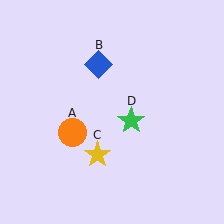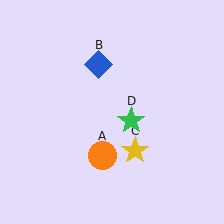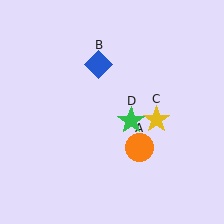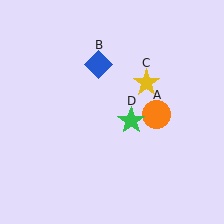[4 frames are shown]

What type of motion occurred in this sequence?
The orange circle (object A), yellow star (object C) rotated counterclockwise around the center of the scene.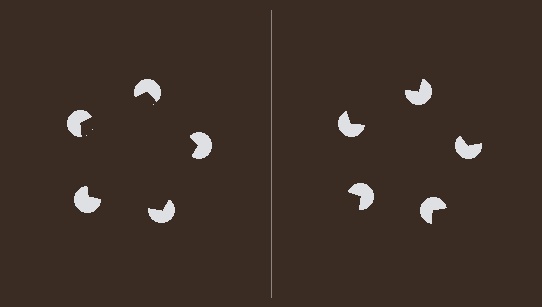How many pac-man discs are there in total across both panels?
10 — 5 on each side.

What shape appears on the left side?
An illusory pentagon.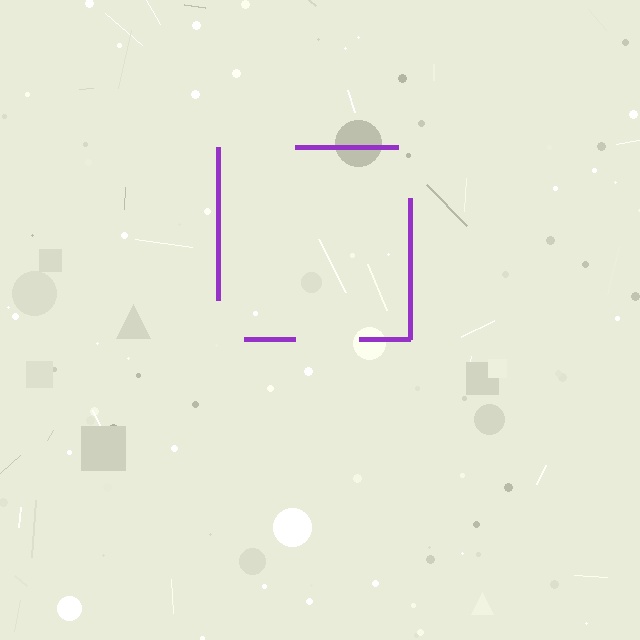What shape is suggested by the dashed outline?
The dashed outline suggests a square.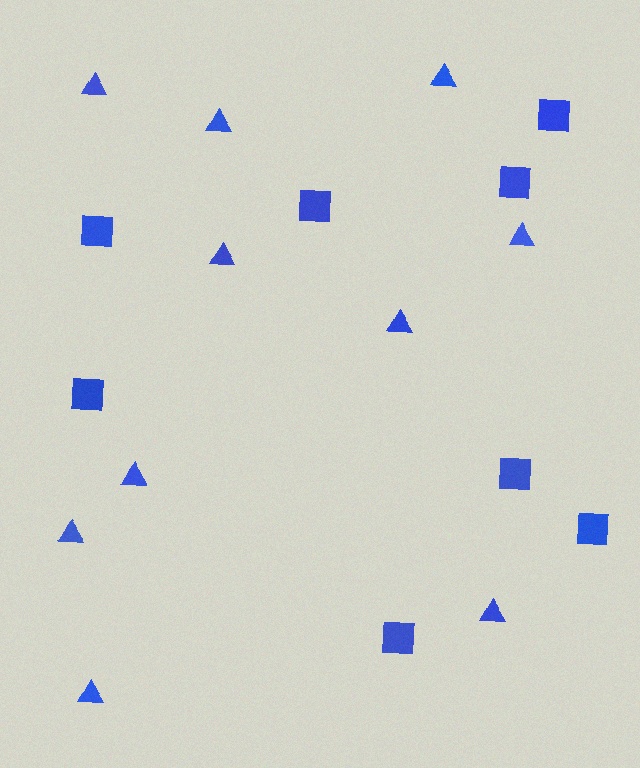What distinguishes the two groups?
There are 2 groups: one group of squares (8) and one group of triangles (10).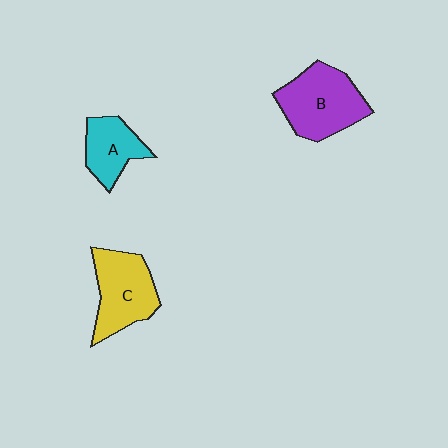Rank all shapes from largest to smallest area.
From largest to smallest: B (purple), C (yellow), A (cyan).